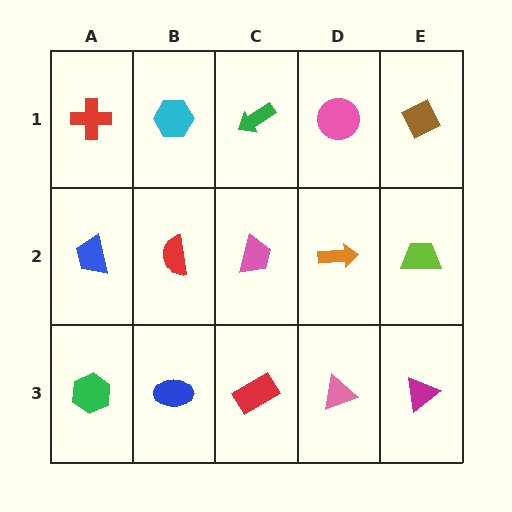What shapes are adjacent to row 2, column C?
A green arrow (row 1, column C), a red rectangle (row 3, column C), a red semicircle (row 2, column B), an orange arrow (row 2, column D).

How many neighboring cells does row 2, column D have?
4.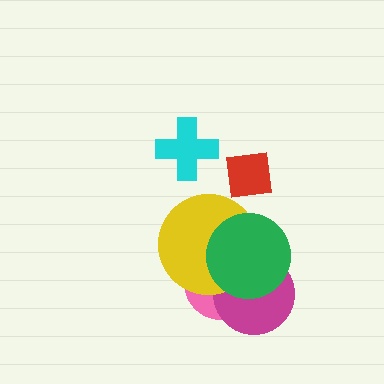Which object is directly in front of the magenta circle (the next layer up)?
The yellow circle is directly in front of the magenta circle.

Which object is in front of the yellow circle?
The green circle is in front of the yellow circle.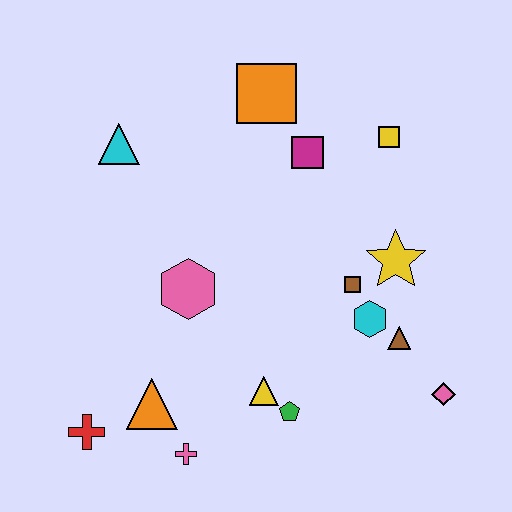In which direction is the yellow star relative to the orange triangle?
The yellow star is to the right of the orange triangle.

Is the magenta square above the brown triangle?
Yes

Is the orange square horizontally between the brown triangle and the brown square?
No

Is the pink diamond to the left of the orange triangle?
No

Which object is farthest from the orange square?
The red cross is farthest from the orange square.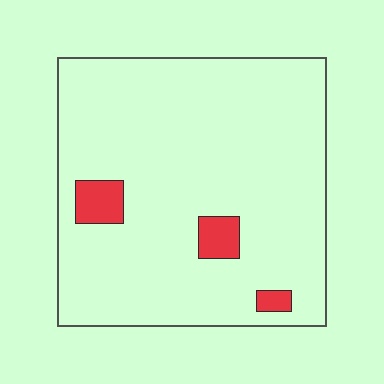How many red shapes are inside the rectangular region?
3.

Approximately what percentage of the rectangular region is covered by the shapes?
Approximately 5%.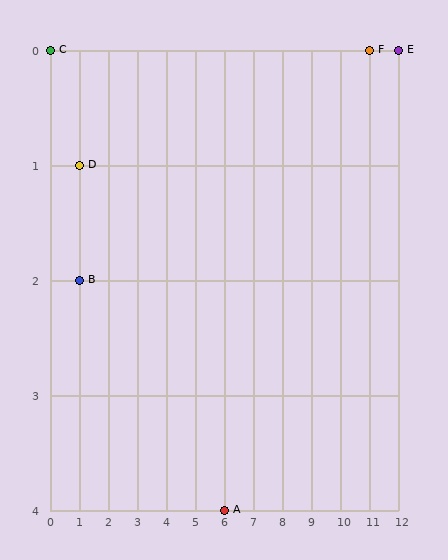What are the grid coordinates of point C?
Point C is at grid coordinates (0, 0).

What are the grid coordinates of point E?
Point E is at grid coordinates (12, 0).